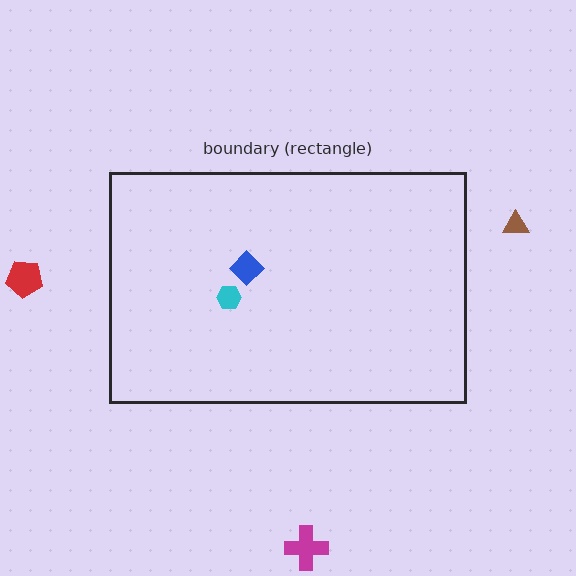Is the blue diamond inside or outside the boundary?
Inside.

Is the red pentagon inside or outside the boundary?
Outside.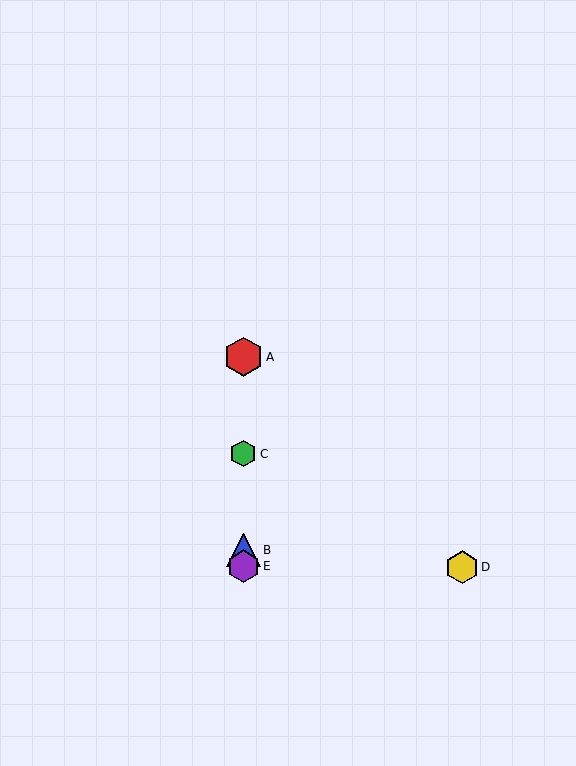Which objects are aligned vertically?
Objects A, B, C, E are aligned vertically.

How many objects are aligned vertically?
4 objects (A, B, C, E) are aligned vertically.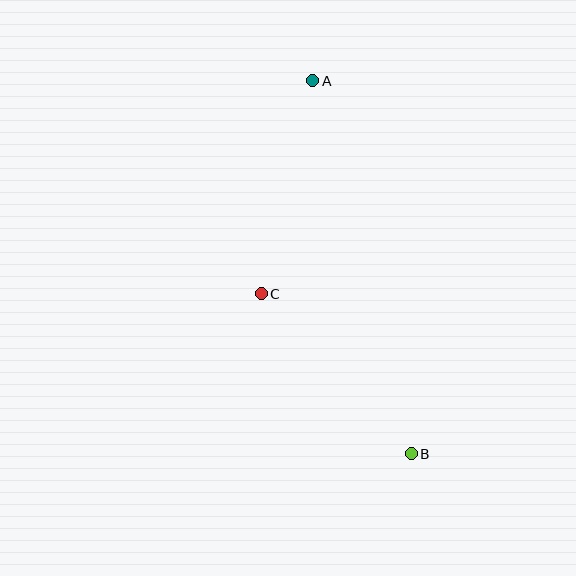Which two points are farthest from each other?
Points A and B are farthest from each other.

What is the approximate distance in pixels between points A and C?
The distance between A and C is approximately 219 pixels.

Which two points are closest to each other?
Points B and C are closest to each other.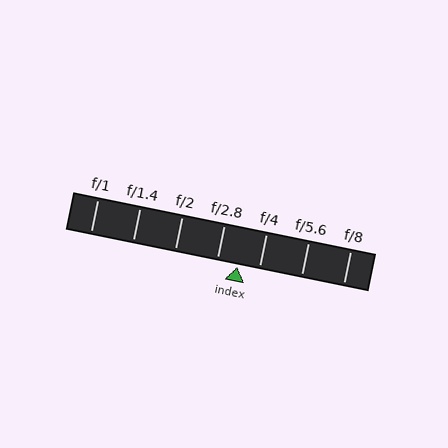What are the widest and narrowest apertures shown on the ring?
The widest aperture shown is f/1 and the narrowest is f/8.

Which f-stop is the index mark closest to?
The index mark is closest to f/4.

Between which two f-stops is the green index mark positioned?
The index mark is between f/2.8 and f/4.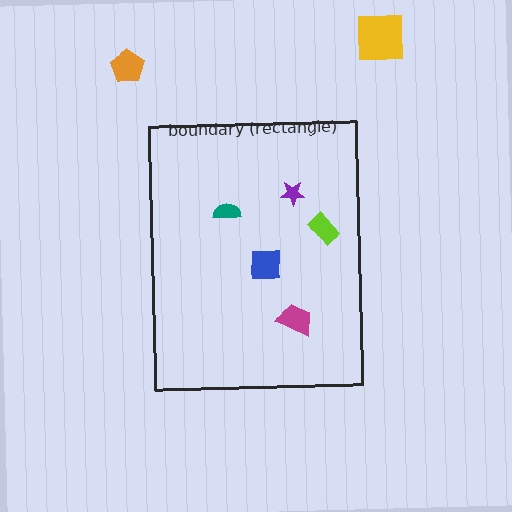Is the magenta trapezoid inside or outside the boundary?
Inside.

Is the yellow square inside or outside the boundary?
Outside.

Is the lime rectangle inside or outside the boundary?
Inside.